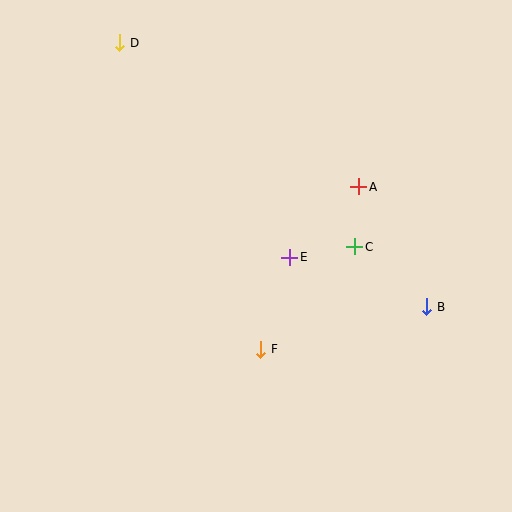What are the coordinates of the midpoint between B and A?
The midpoint between B and A is at (393, 247).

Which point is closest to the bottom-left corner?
Point F is closest to the bottom-left corner.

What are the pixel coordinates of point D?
Point D is at (120, 43).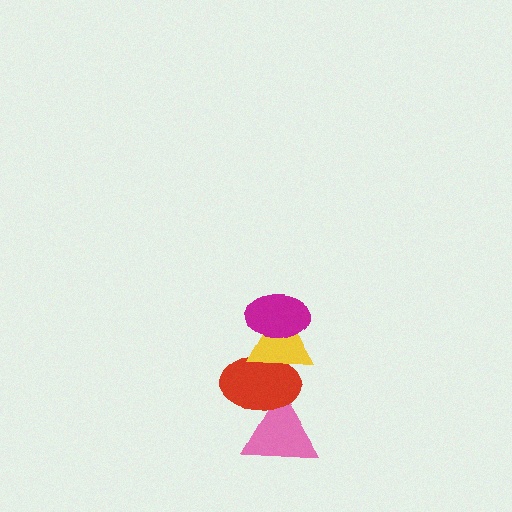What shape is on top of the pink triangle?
The red ellipse is on top of the pink triangle.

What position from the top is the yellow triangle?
The yellow triangle is 2nd from the top.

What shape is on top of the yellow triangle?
The magenta ellipse is on top of the yellow triangle.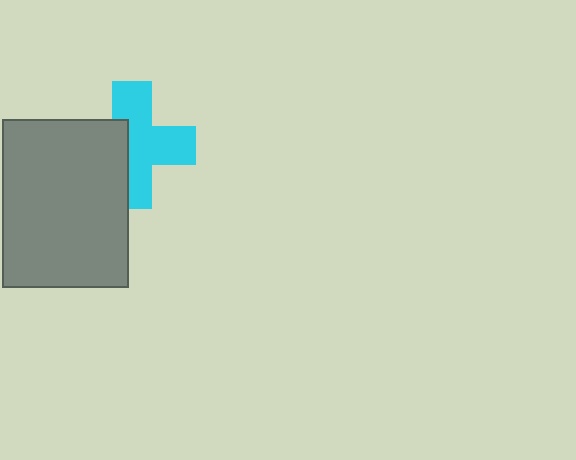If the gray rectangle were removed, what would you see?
You would see the complete cyan cross.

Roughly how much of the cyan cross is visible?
About half of it is visible (roughly 61%).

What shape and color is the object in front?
The object in front is a gray rectangle.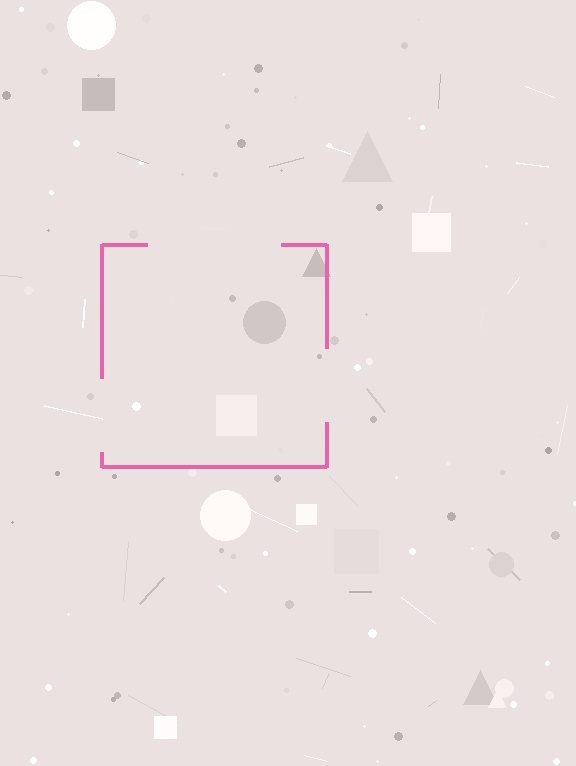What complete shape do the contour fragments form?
The contour fragments form a square.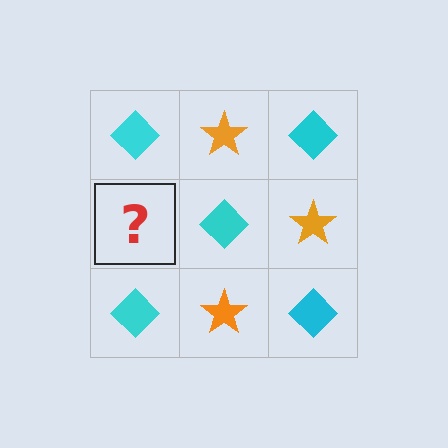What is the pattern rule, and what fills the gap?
The rule is that it alternates cyan diamond and orange star in a checkerboard pattern. The gap should be filled with an orange star.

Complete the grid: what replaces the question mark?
The question mark should be replaced with an orange star.